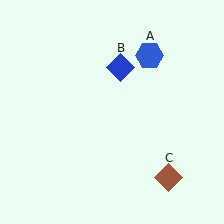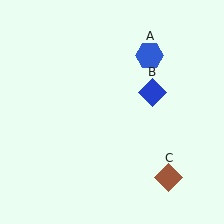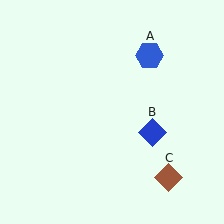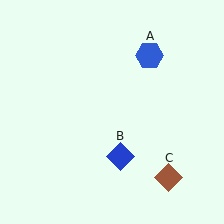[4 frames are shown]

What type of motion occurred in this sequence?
The blue diamond (object B) rotated clockwise around the center of the scene.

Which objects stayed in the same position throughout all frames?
Blue hexagon (object A) and brown diamond (object C) remained stationary.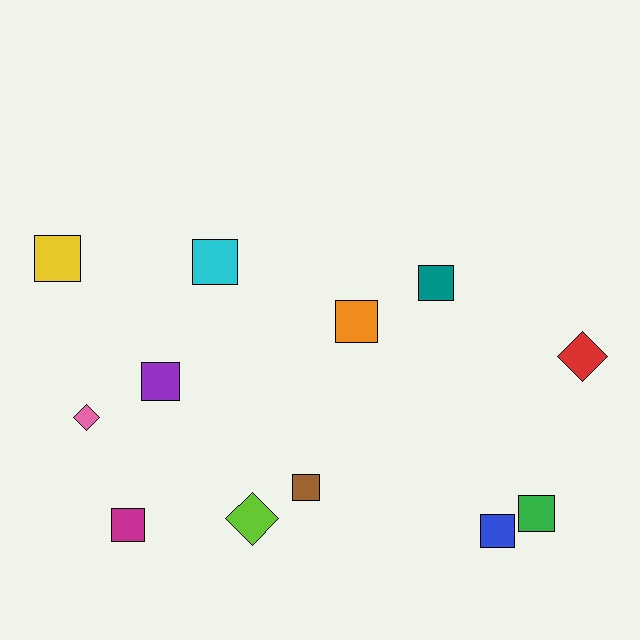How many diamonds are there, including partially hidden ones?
There are 3 diamonds.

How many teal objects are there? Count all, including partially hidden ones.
There is 1 teal object.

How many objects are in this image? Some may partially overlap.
There are 12 objects.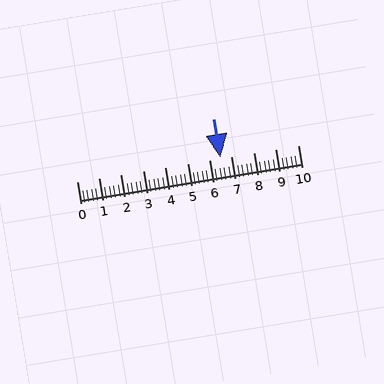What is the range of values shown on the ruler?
The ruler shows values from 0 to 10.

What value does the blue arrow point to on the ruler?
The blue arrow points to approximately 6.5.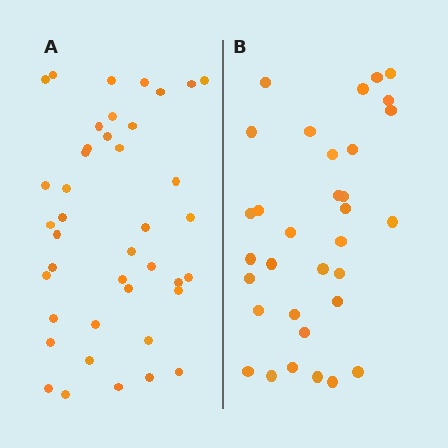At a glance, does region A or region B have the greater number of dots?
Region A (the left region) has more dots.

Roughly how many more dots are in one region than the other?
Region A has roughly 8 or so more dots than region B.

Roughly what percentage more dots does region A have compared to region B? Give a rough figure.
About 25% more.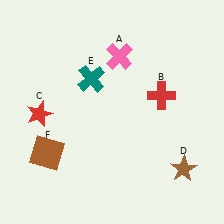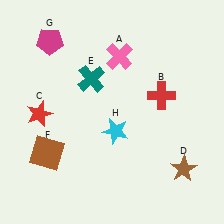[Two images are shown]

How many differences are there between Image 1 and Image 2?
There are 2 differences between the two images.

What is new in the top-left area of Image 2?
A magenta pentagon (G) was added in the top-left area of Image 2.